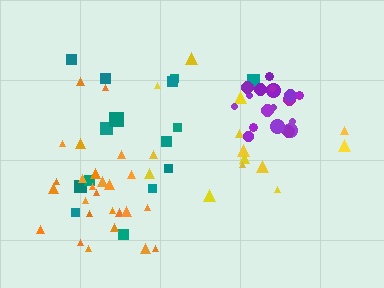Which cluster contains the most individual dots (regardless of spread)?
Orange (26).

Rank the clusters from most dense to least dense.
purple, orange, teal, yellow.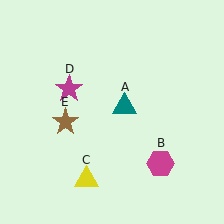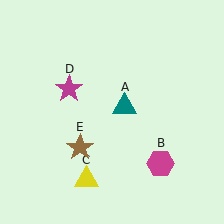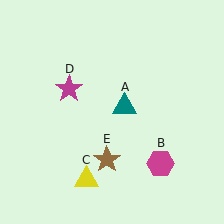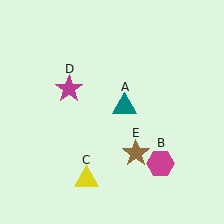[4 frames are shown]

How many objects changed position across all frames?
1 object changed position: brown star (object E).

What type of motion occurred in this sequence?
The brown star (object E) rotated counterclockwise around the center of the scene.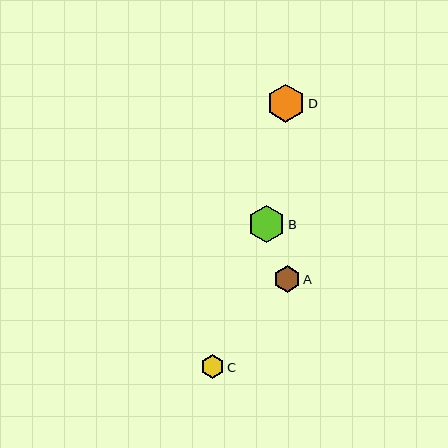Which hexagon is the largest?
Hexagon D is the largest with a size of approximately 38 pixels.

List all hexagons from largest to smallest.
From largest to smallest: D, B, A, C.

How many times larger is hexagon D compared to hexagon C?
Hexagon D is approximately 1.6 times the size of hexagon C.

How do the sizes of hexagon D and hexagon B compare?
Hexagon D and hexagon B are approximately the same size.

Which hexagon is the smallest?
Hexagon C is the smallest with a size of approximately 23 pixels.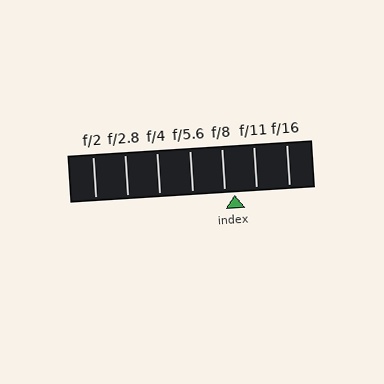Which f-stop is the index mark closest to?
The index mark is closest to f/8.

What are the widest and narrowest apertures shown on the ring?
The widest aperture shown is f/2 and the narrowest is f/16.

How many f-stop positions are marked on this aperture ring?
There are 7 f-stop positions marked.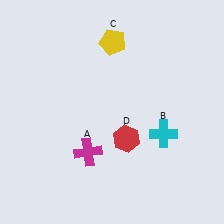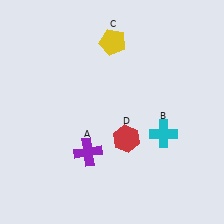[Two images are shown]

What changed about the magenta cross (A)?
In Image 1, A is magenta. In Image 2, it changed to purple.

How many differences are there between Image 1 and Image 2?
There is 1 difference between the two images.